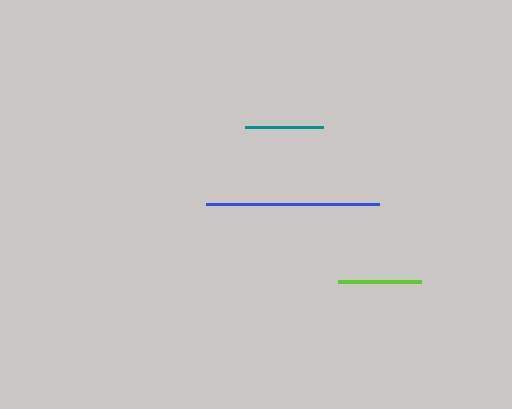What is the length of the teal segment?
The teal segment is approximately 78 pixels long.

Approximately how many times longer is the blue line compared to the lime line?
The blue line is approximately 2.1 times the length of the lime line.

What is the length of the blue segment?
The blue segment is approximately 172 pixels long.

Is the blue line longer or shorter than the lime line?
The blue line is longer than the lime line.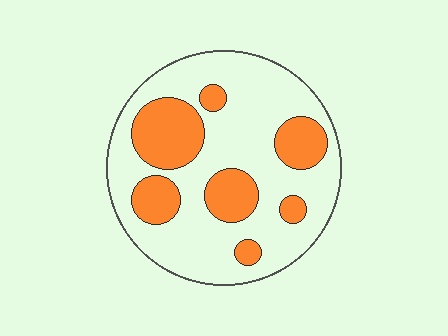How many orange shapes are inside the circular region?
7.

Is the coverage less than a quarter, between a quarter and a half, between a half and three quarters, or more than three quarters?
Between a quarter and a half.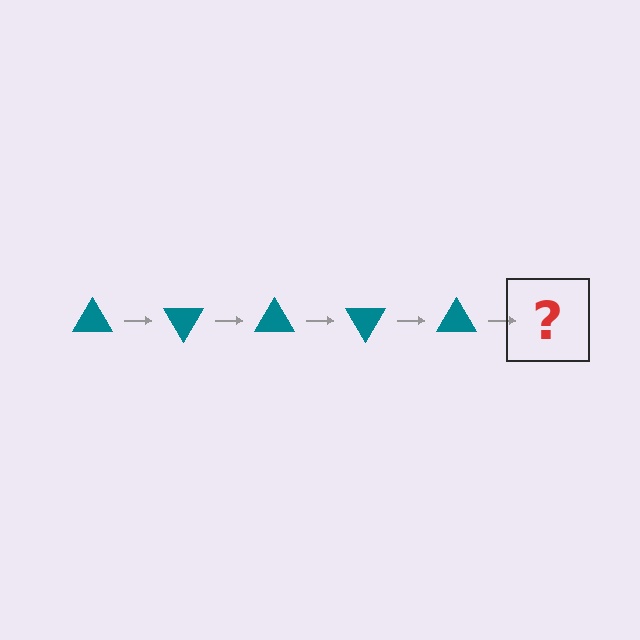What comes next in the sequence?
The next element should be a teal triangle rotated 300 degrees.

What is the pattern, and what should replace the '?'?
The pattern is that the triangle rotates 60 degrees each step. The '?' should be a teal triangle rotated 300 degrees.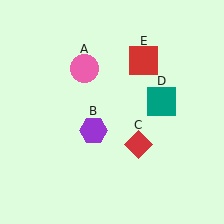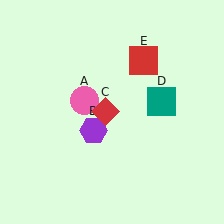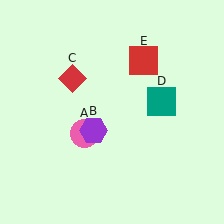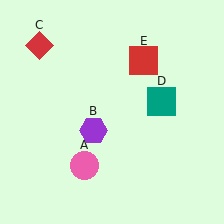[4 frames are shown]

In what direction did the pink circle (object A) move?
The pink circle (object A) moved down.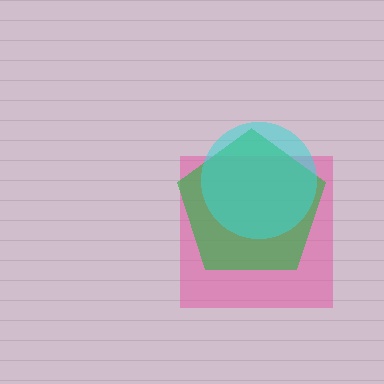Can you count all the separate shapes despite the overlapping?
Yes, there are 3 separate shapes.